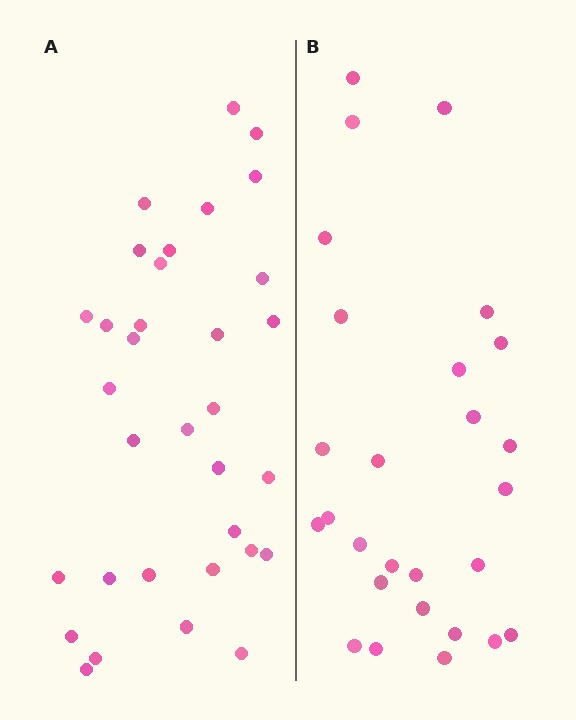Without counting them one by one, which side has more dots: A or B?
Region A (the left region) has more dots.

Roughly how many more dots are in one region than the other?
Region A has about 6 more dots than region B.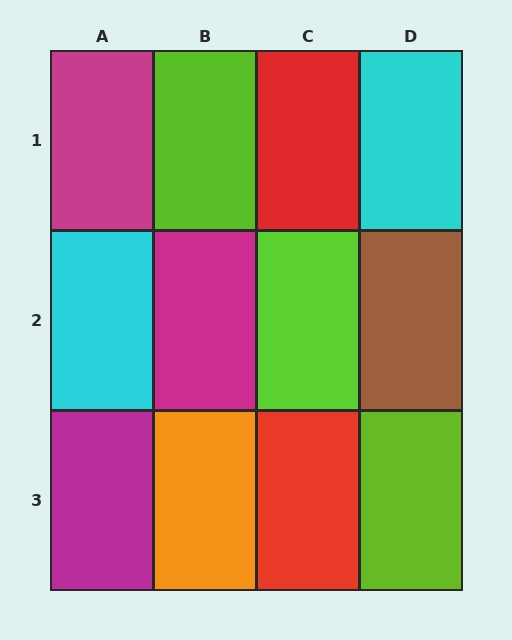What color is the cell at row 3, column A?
Magenta.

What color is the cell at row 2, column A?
Cyan.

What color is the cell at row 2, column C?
Lime.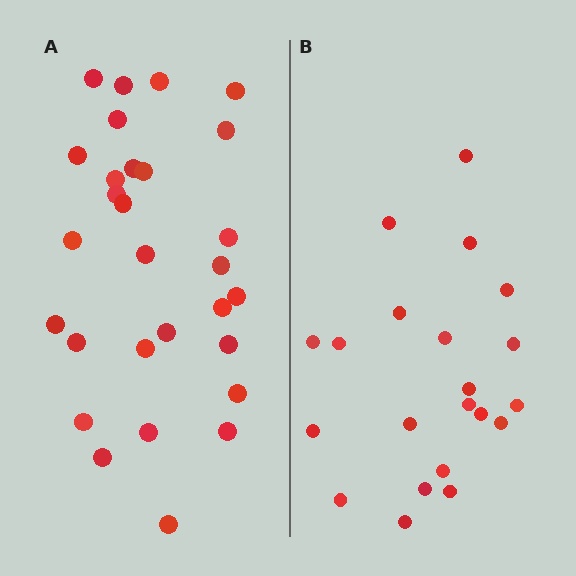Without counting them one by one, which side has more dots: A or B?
Region A (the left region) has more dots.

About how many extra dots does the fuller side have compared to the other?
Region A has roughly 8 or so more dots than region B.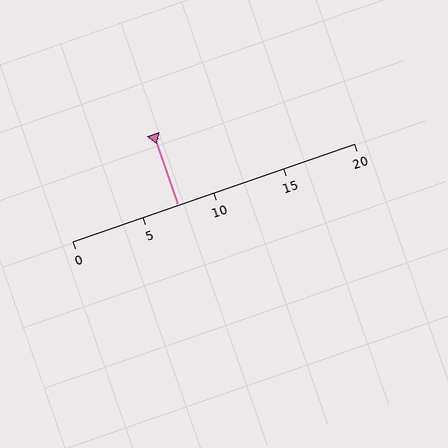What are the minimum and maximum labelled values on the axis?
The axis runs from 0 to 20.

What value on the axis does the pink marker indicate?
The marker indicates approximately 7.5.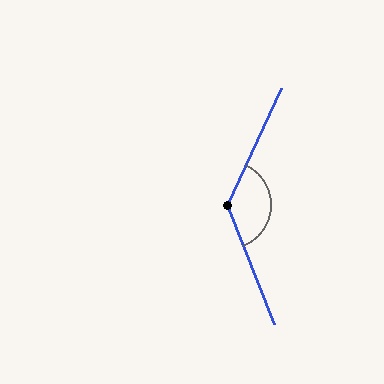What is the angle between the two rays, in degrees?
Approximately 133 degrees.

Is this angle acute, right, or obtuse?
It is obtuse.